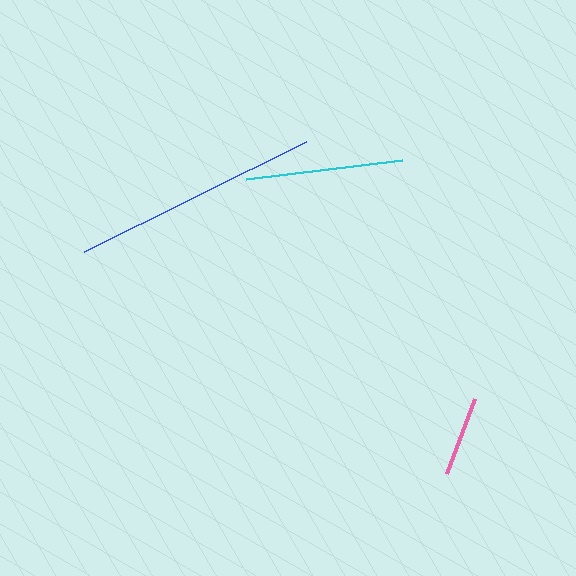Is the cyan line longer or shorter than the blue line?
The blue line is longer than the cyan line.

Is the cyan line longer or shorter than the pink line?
The cyan line is longer than the pink line.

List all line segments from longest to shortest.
From longest to shortest: blue, cyan, pink.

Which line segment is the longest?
The blue line is the longest at approximately 248 pixels.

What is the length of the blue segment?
The blue segment is approximately 248 pixels long.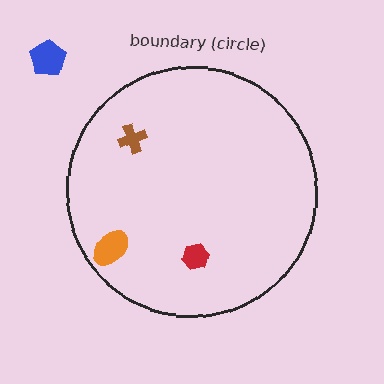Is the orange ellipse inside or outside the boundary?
Inside.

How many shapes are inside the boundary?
3 inside, 1 outside.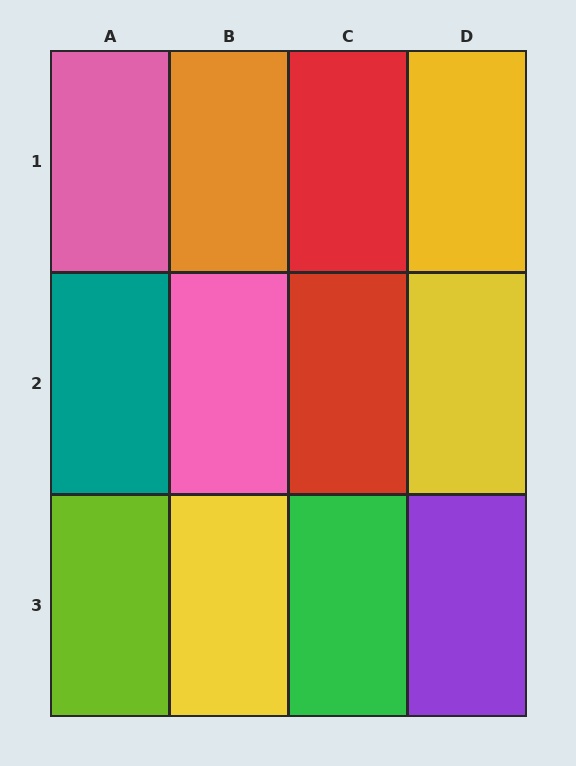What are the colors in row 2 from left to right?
Teal, pink, red, yellow.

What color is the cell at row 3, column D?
Purple.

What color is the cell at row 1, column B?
Orange.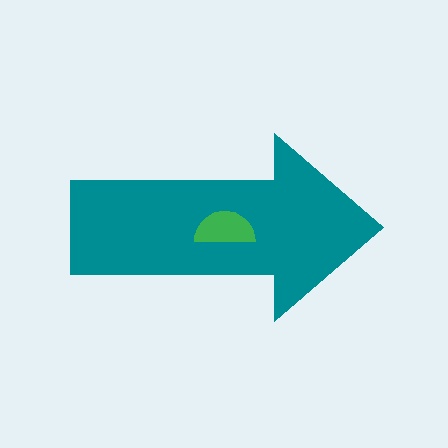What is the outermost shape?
The teal arrow.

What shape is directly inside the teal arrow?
The green semicircle.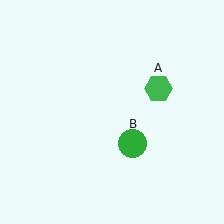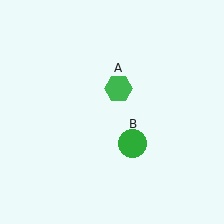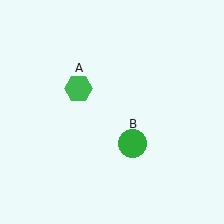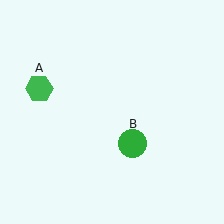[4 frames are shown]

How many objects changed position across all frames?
1 object changed position: green hexagon (object A).